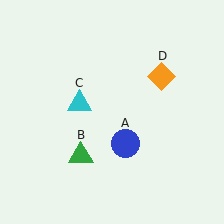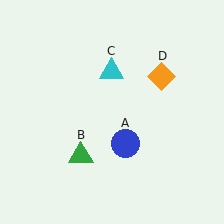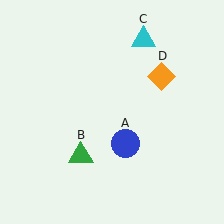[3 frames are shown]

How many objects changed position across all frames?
1 object changed position: cyan triangle (object C).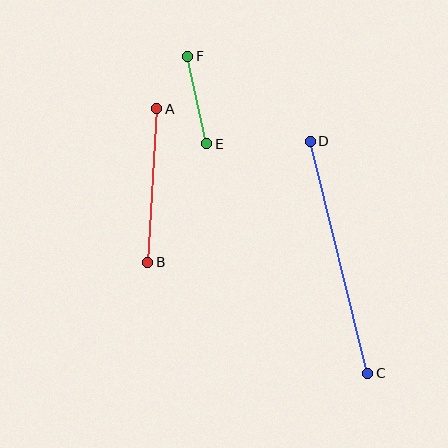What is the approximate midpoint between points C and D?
The midpoint is at approximately (339, 257) pixels.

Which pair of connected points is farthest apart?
Points C and D are farthest apart.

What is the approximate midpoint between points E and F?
The midpoint is at approximately (197, 100) pixels.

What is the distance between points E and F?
The distance is approximately 90 pixels.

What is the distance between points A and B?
The distance is approximately 154 pixels.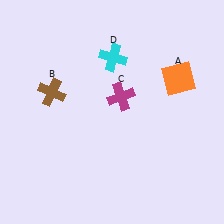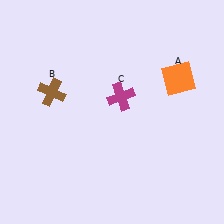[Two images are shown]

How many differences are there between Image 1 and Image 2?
There is 1 difference between the two images.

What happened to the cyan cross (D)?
The cyan cross (D) was removed in Image 2. It was in the top-right area of Image 1.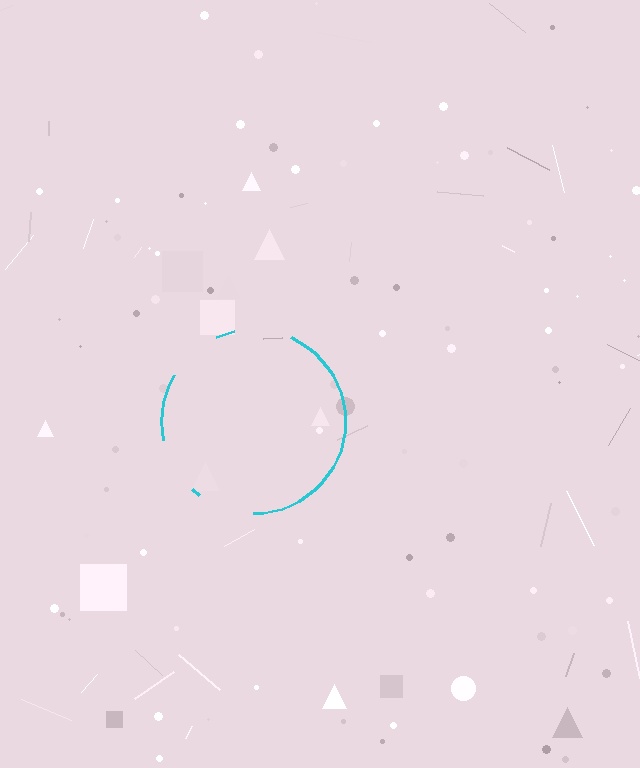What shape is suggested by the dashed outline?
The dashed outline suggests a circle.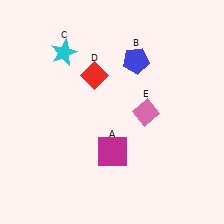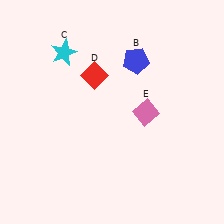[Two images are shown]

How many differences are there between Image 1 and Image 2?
There is 1 difference between the two images.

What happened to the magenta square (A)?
The magenta square (A) was removed in Image 2. It was in the bottom-right area of Image 1.